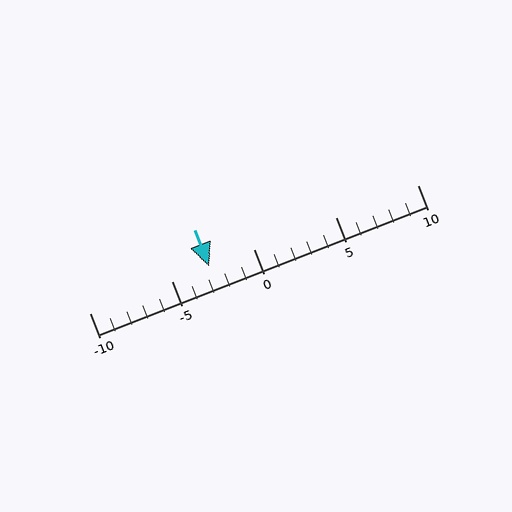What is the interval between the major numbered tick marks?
The major tick marks are spaced 5 units apart.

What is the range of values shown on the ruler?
The ruler shows values from -10 to 10.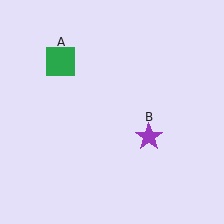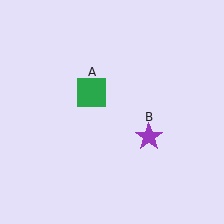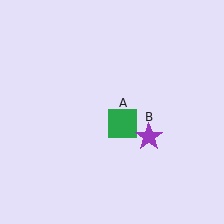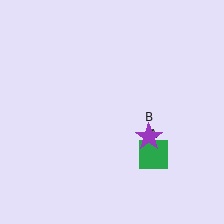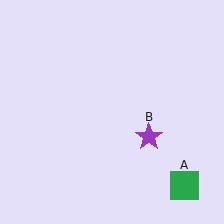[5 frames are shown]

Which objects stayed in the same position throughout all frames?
Purple star (object B) remained stationary.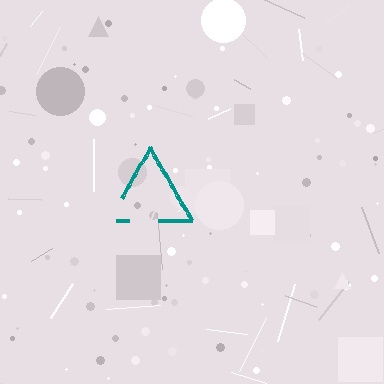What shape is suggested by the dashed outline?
The dashed outline suggests a triangle.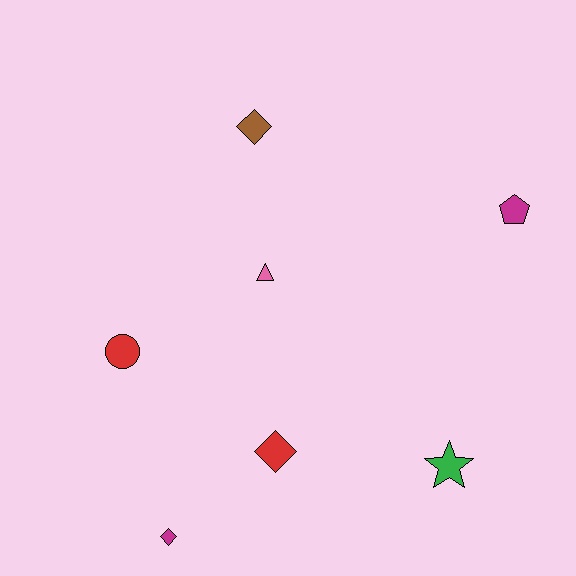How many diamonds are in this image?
There are 3 diamonds.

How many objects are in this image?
There are 7 objects.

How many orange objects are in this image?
There are no orange objects.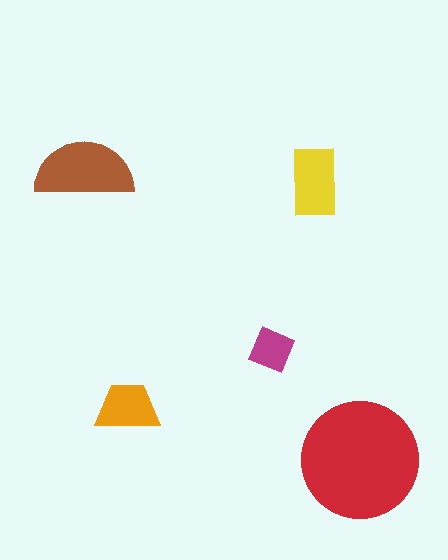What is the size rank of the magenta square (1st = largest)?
5th.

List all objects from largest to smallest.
The red circle, the brown semicircle, the yellow rectangle, the orange trapezoid, the magenta square.